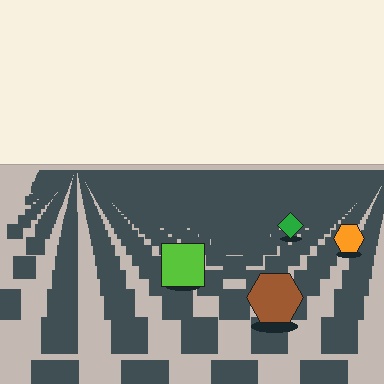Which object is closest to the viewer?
The brown hexagon is closest. The texture marks near it are larger and more spread out.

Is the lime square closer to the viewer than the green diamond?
Yes. The lime square is closer — you can tell from the texture gradient: the ground texture is coarser near it.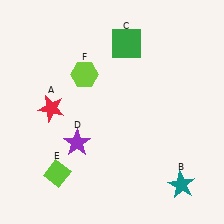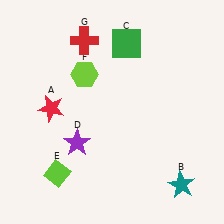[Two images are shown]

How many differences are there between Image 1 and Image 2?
There is 1 difference between the two images.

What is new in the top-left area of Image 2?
A red cross (G) was added in the top-left area of Image 2.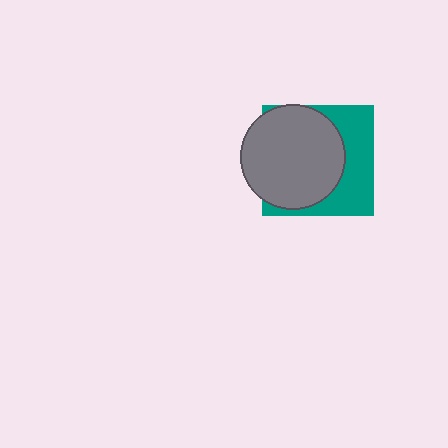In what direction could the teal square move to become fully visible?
The teal square could move right. That would shift it out from behind the gray circle entirely.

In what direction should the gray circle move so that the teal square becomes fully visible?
The gray circle should move left. That is the shortest direction to clear the overlap and leave the teal square fully visible.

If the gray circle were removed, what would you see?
You would see the complete teal square.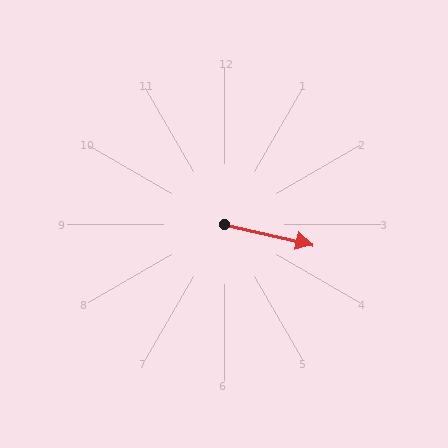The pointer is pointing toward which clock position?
Roughly 3 o'clock.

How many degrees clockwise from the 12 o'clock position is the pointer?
Approximately 103 degrees.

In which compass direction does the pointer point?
East.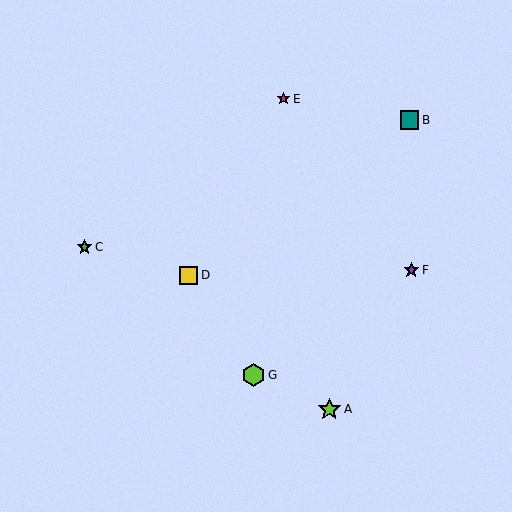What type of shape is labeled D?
Shape D is a yellow square.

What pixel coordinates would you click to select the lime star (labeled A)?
Click at (329, 409) to select the lime star A.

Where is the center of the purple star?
The center of the purple star is at (411, 270).